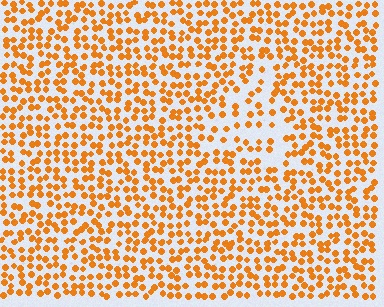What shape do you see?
I see a triangle.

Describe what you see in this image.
The image contains small orange elements arranged at two different densities. A triangle-shaped region is visible where the elements are less densely packed than the surrounding area.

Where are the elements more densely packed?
The elements are more densely packed outside the triangle boundary.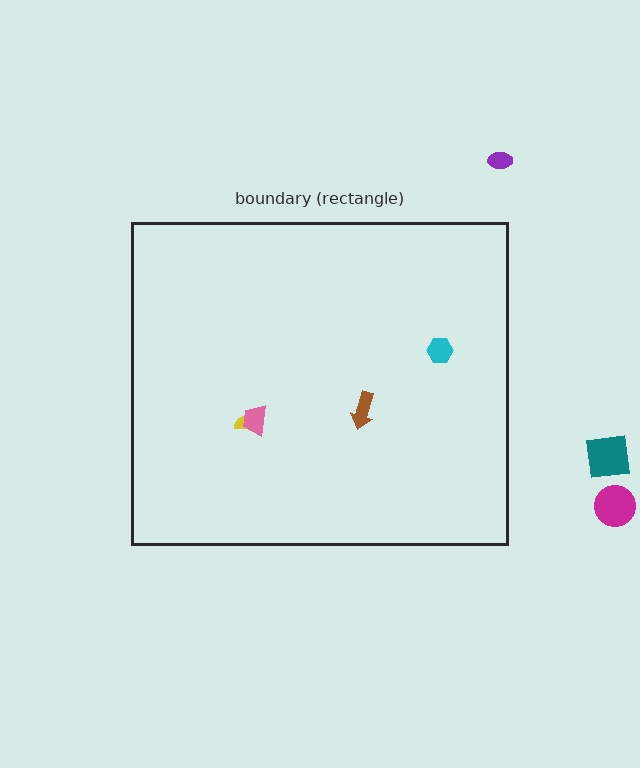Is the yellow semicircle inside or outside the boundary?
Inside.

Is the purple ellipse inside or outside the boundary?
Outside.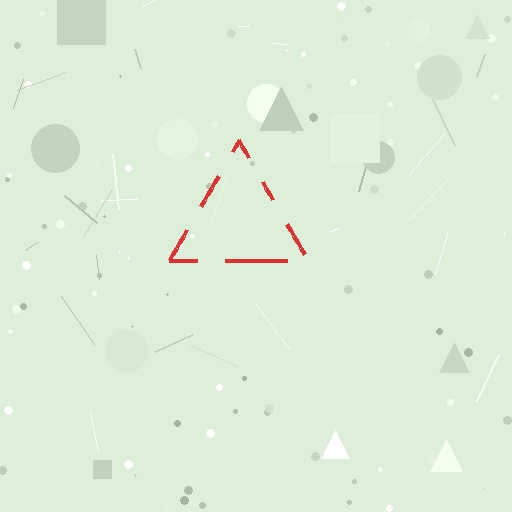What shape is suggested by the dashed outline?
The dashed outline suggests a triangle.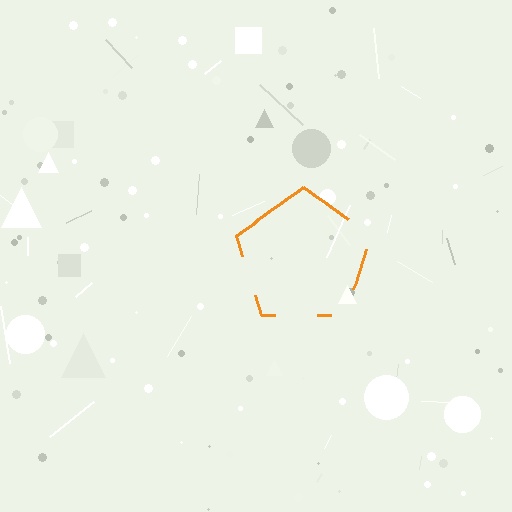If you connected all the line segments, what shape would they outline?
They would outline a pentagon.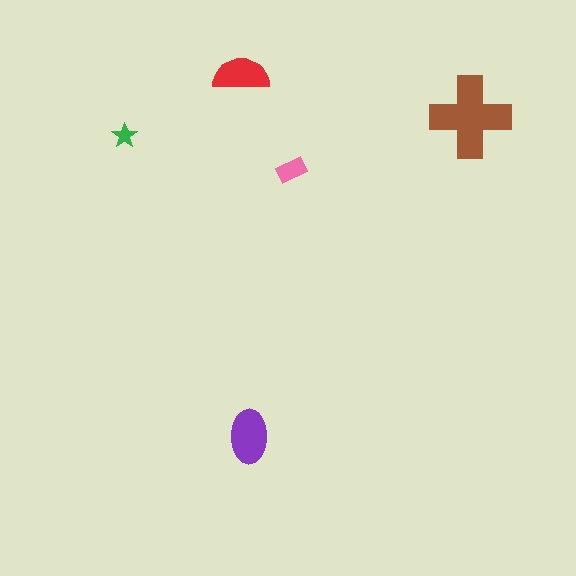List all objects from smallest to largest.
The green star, the pink rectangle, the red semicircle, the purple ellipse, the brown cross.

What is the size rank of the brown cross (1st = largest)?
1st.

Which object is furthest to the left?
The green star is leftmost.